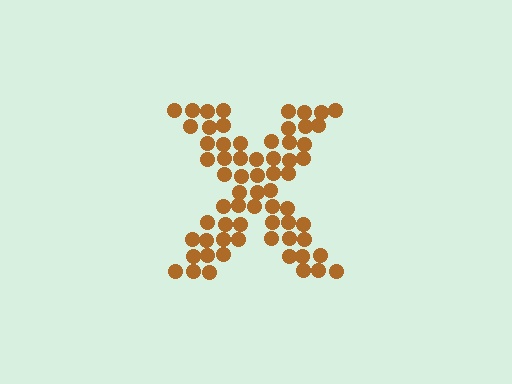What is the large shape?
The large shape is the letter X.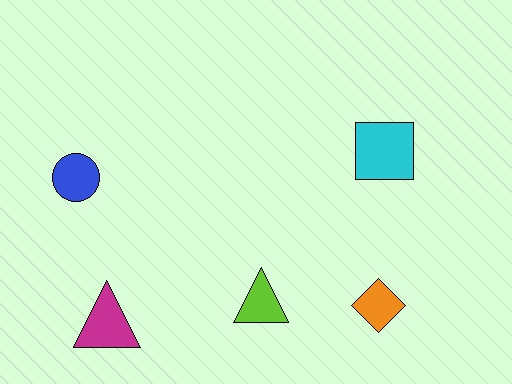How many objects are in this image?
There are 5 objects.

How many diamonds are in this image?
There is 1 diamond.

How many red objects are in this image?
There are no red objects.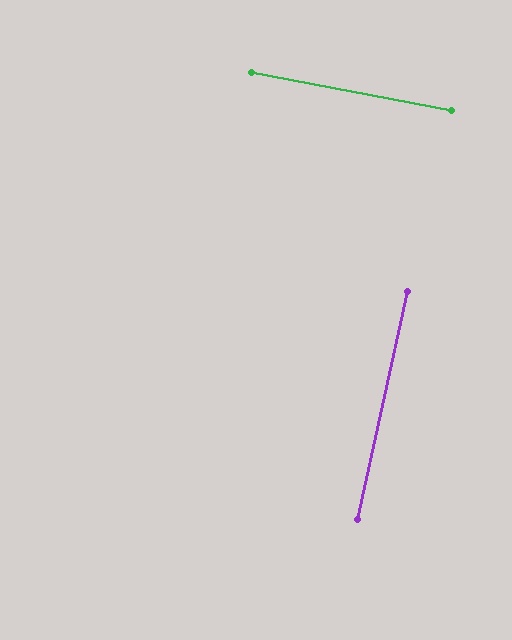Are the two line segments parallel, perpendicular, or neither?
Perpendicular — they meet at approximately 88°.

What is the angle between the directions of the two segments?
Approximately 88 degrees.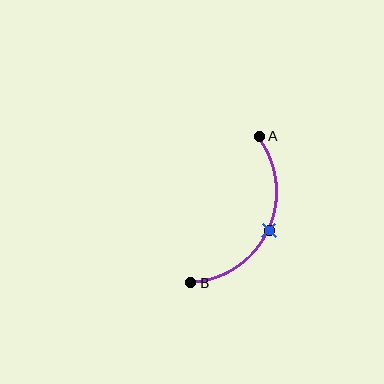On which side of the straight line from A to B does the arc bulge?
The arc bulges to the right of the straight line connecting A and B.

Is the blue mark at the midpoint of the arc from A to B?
Yes. The blue mark lies on the arc at equal arc-length from both A and B — it is the arc midpoint.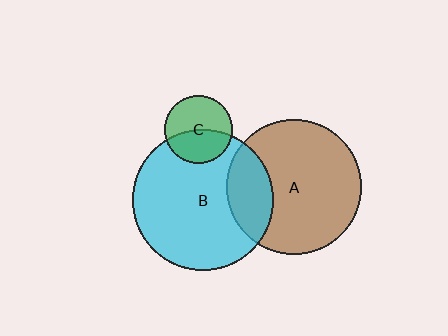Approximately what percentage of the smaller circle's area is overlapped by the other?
Approximately 45%.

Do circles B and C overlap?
Yes.